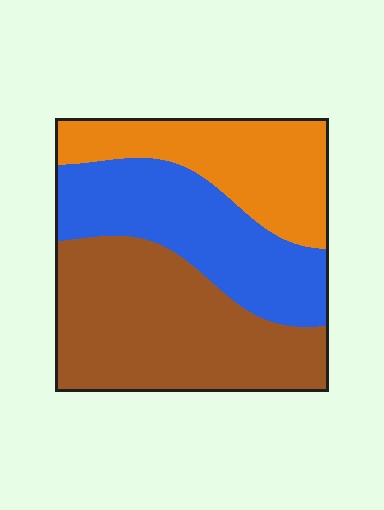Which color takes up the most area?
Brown, at roughly 45%.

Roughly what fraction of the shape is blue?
Blue takes up about one third (1/3) of the shape.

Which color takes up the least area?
Orange, at roughly 25%.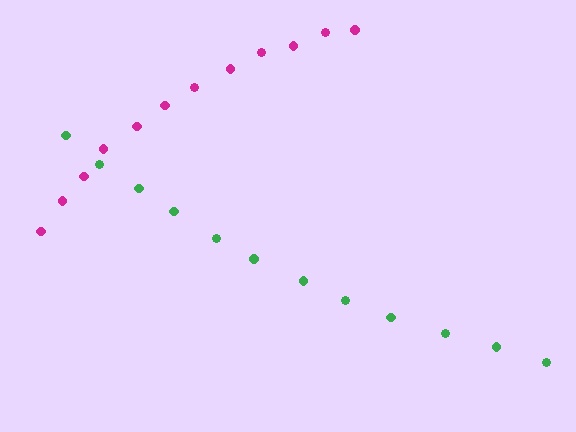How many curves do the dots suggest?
There are 2 distinct paths.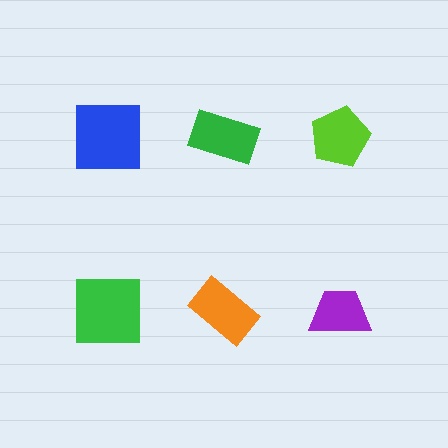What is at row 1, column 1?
A blue square.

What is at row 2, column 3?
A purple trapezoid.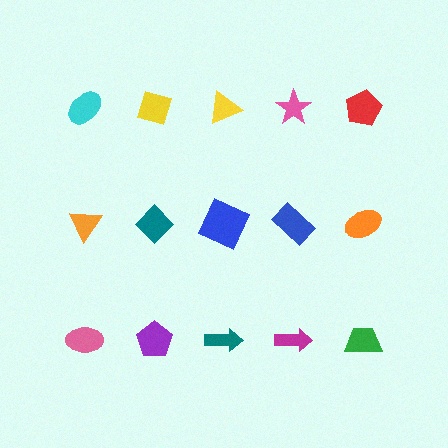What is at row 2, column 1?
An orange triangle.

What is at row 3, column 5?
A green trapezoid.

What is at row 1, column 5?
A red pentagon.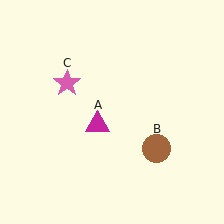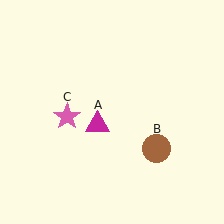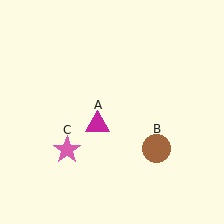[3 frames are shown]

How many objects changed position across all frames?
1 object changed position: pink star (object C).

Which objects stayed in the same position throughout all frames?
Magenta triangle (object A) and brown circle (object B) remained stationary.